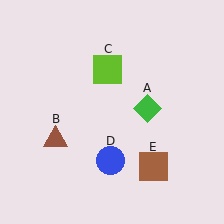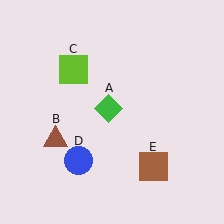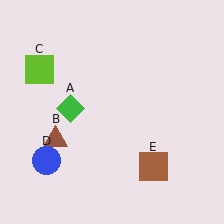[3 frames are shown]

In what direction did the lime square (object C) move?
The lime square (object C) moved left.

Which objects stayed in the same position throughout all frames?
Brown triangle (object B) and brown square (object E) remained stationary.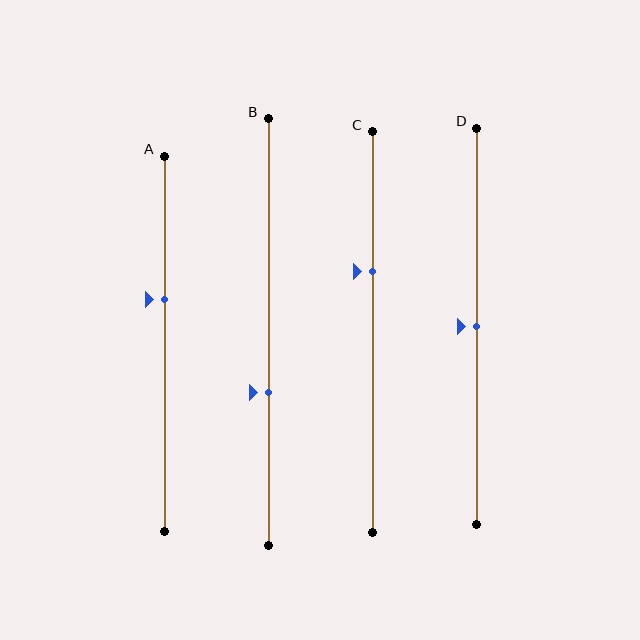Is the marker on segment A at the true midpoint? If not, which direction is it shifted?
No, the marker on segment A is shifted upward by about 12% of the segment length.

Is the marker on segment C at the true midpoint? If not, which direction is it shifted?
No, the marker on segment C is shifted upward by about 15% of the segment length.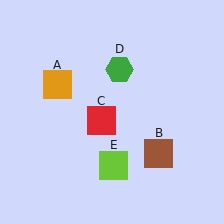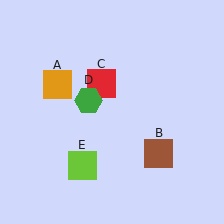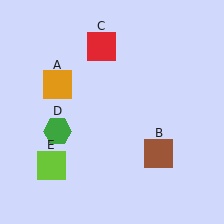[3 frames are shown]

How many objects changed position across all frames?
3 objects changed position: red square (object C), green hexagon (object D), lime square (object E).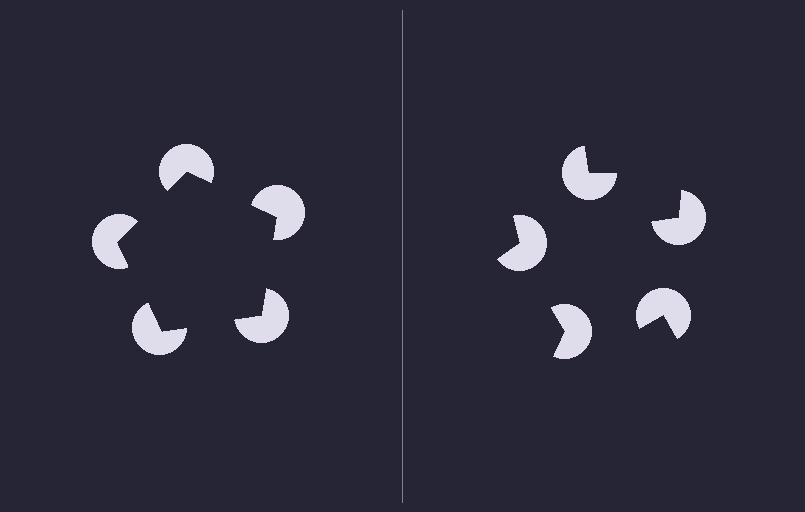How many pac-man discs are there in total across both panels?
10 — 5 on each side.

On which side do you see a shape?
An illusory pentagon appears on the left side. On the right side the wedge cuts are rotated, so no coherent shape forms.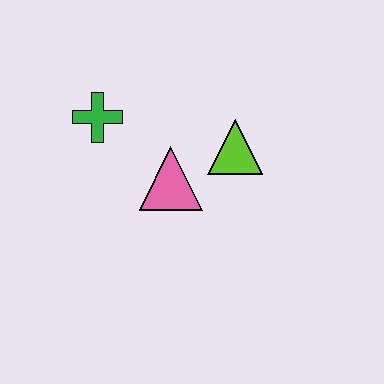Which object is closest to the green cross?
The pink triangle is closest to the green cross.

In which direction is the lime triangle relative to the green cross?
The lime triangle is to the right of the green cross.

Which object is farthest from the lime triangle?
The green cross is farthest from the lime triangle.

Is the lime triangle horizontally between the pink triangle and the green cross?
No